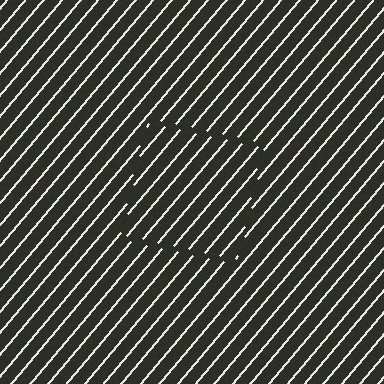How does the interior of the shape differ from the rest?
The interior of the shape contains the same grating, shifted by half a period — the contour is defined by the phase discontinuity where line-ends from the inner and outer gratings abut.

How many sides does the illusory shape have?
4 sides — the line-ends trace a square.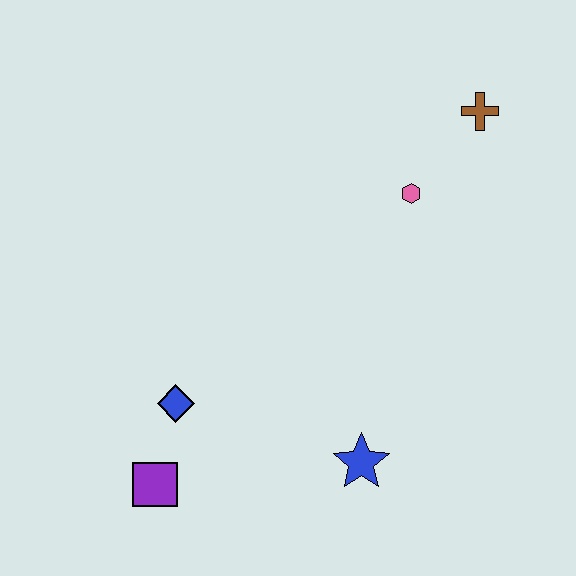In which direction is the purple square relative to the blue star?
The purple square is to the left of the blue star.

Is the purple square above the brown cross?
No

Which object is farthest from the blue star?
The brown cross is farthest from the blue star.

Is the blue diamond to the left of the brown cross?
Yes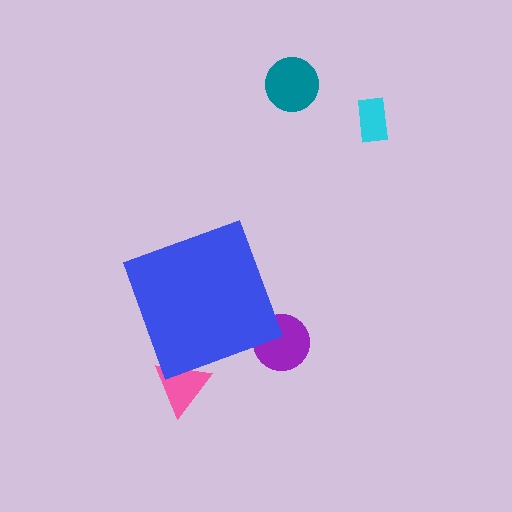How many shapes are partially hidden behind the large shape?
2 shapes are partially hidden.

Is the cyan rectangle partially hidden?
No, the cyan rectangle is fully visible.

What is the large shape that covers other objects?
A blue diamond.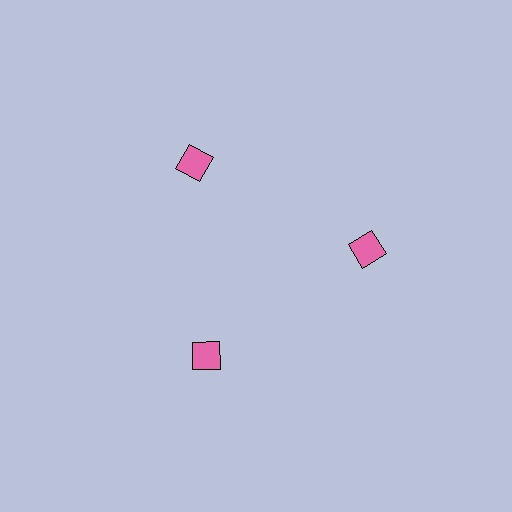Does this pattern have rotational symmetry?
Yes, this pattern has 3-fold rotational symmetry. It looks the same after rotating 120 degrees around the center.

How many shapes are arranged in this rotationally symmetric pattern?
There are 3 shapes, arranged in 3 groups of 1.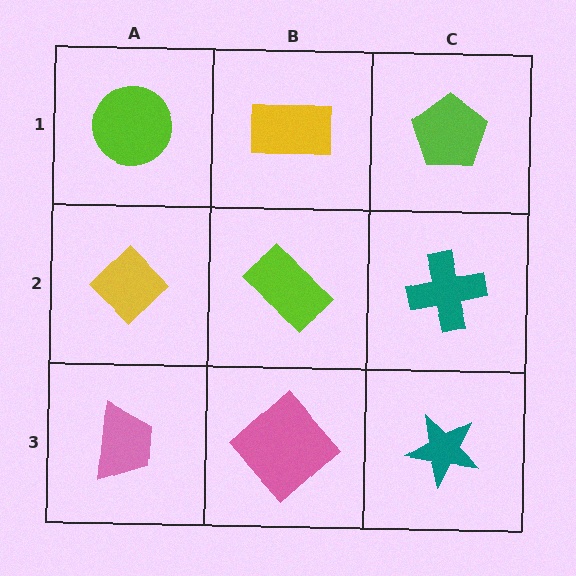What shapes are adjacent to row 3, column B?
A lime rectangle (row 2, column B), a pink trapezoid (row 3, column A), a teal star (row 3, column C).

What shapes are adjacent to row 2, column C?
A lime pentagon (row 1, column C), a teal star (row 3, column C), a lime rectangle (row 2, column B).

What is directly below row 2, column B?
A pink diamond.